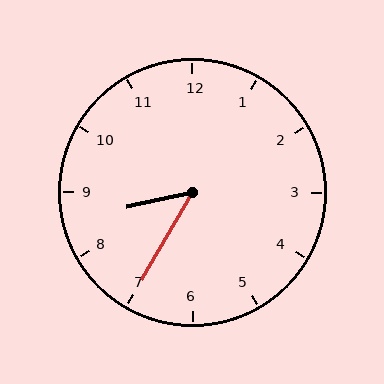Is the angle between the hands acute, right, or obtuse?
It is acute.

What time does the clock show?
8:35.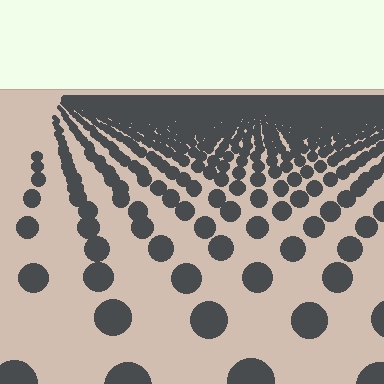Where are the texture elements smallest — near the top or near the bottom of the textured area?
Near the top.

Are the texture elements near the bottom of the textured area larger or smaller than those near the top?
Larger. Near the bottom, elements are closer to the viewer and appear at a bigger on-screen size.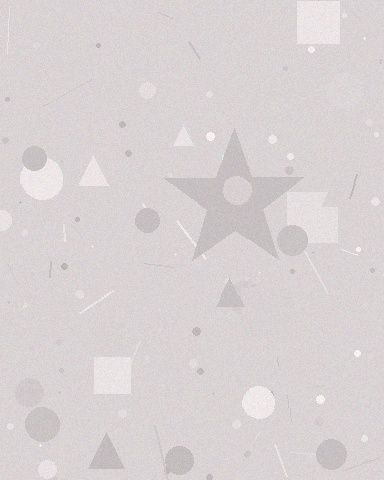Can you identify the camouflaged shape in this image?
The camouflaged shape is a star.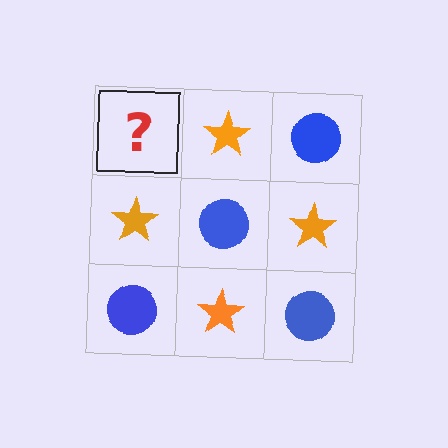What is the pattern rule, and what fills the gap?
The rule is that it alternates blue circle and orange star in a checkerboard pattern. The gap should be filled with a blue circle.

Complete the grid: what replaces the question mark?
The question mark should be replaced with a blue circle.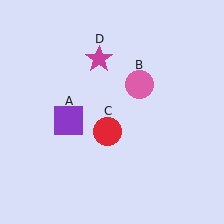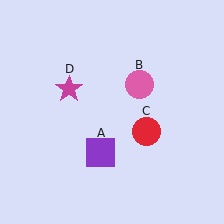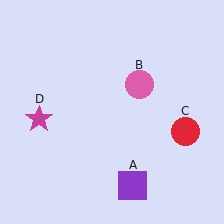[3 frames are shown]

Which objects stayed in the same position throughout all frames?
Pink circle (object B) remained stationary.